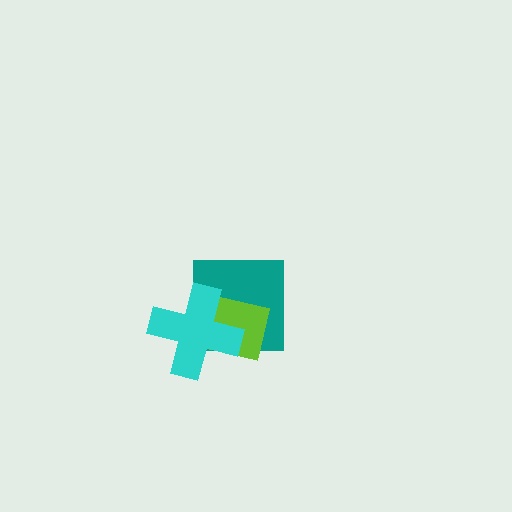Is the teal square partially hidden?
Yes, it is partially covered by another shape.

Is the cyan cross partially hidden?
No, no other shape covers it.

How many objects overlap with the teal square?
2 objects overlap with the teal square.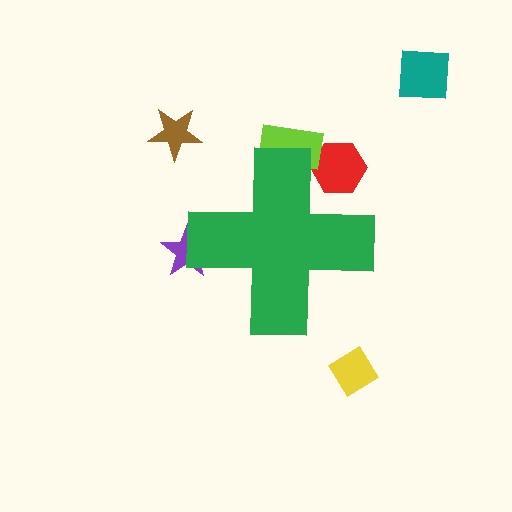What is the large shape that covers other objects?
A green cross.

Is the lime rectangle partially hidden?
Yes, the lime rectangle is partially hidden behind the green cross.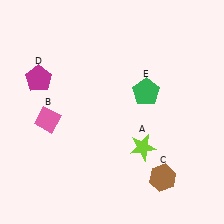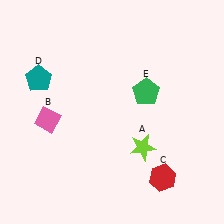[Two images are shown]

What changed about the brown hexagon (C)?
In Image 1, C is brown. In Image 2, it changed to red.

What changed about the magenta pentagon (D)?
In Image 1, D is magenta. In Image 2, it changed to teal.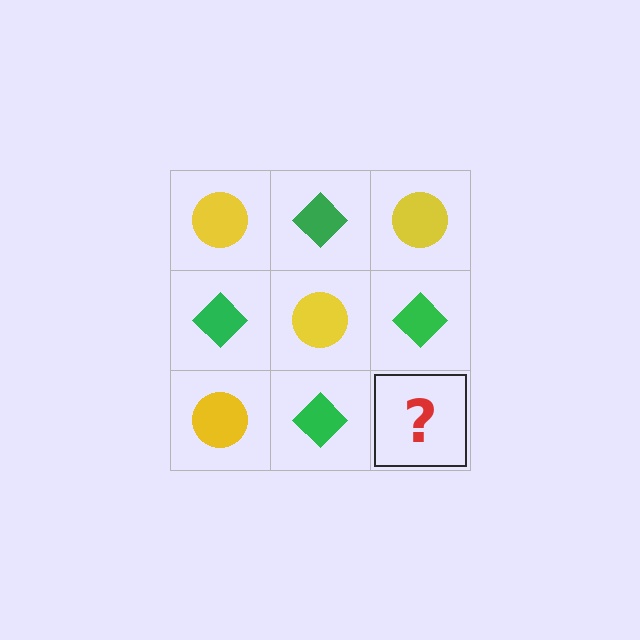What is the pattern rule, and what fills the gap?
The rule is that it alternates yellow circle and green diamond in a checkerboard pattern. The gap should be filled with a yellow circle.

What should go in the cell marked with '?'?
The missing cell should contain a yellow circle.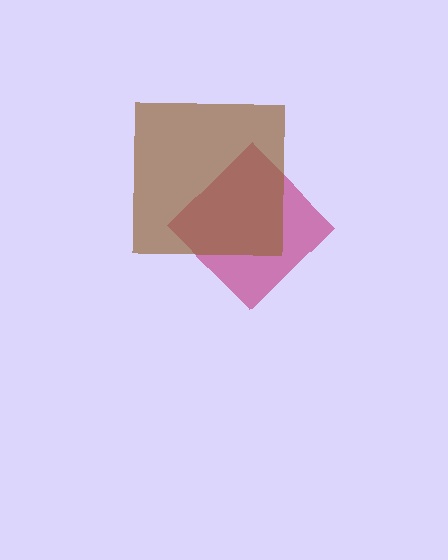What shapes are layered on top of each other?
The layered shapes are: a magenta diamond, a brown square.